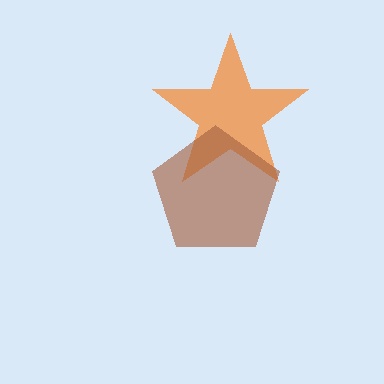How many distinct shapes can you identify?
There are 2 distinct shapes: an orange star, a brown pentagon.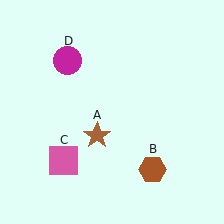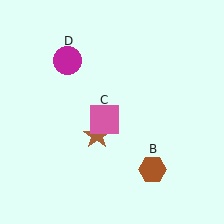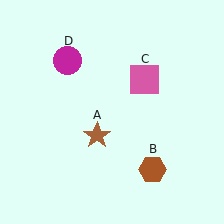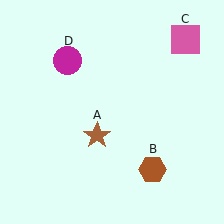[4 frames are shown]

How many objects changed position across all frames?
1 object changed position: pink square (object C).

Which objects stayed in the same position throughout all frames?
Brown star (object A) and brown hexagon (object B) and magenta circle (object D) remained stationary.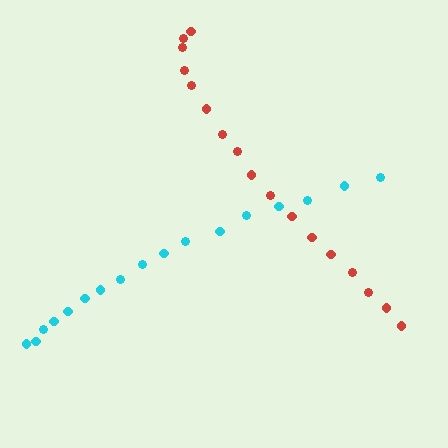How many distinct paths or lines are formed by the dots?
There are 2 distinct paths.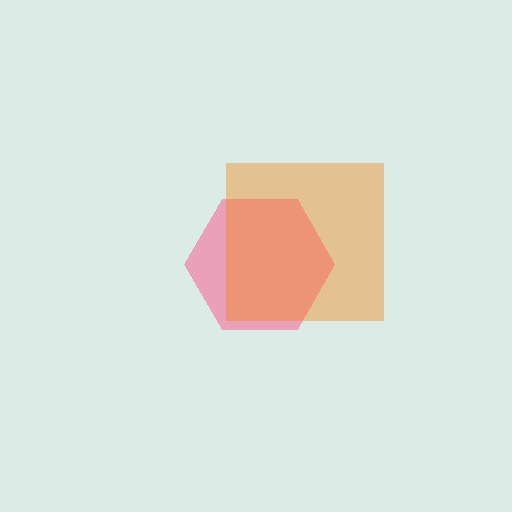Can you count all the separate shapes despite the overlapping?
Yes, there are 2 separate shapes.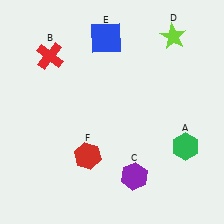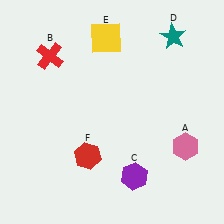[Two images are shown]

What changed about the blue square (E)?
In Image 1, E is blue. In Image 2, it changed to yellow.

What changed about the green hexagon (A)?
In Image 1, A is green. In Image 2, it changed to pink.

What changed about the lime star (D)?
In Image 1, D is lime. In Image 2, it changed to teal.